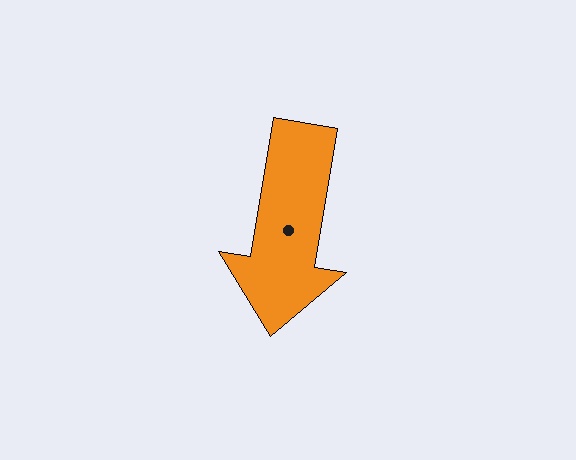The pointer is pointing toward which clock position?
Roughly 6 o'clock.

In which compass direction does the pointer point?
South.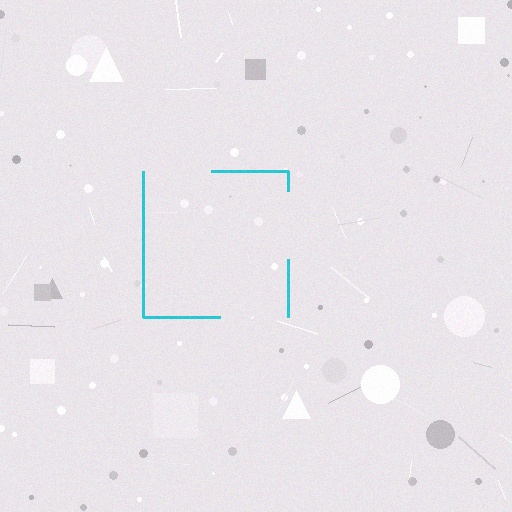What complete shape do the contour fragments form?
The contour fragments form a square.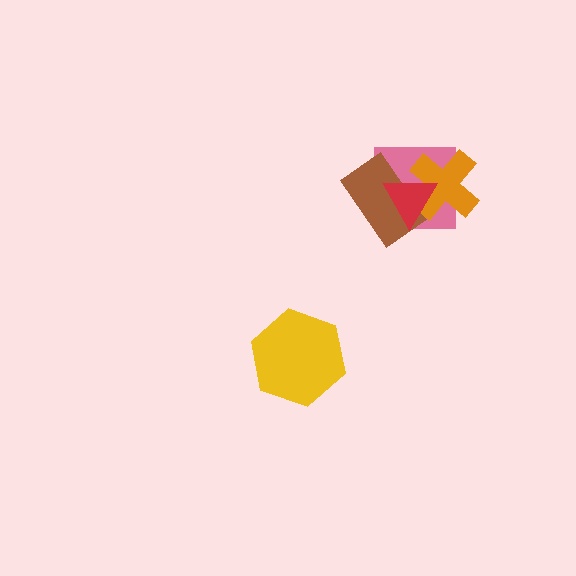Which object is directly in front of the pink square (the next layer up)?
The brown rectangle is directly in front of the pink square.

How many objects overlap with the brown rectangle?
3 objects overlap with the brown rectangle.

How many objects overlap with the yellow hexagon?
0 objects overlap with the yellow hexagon.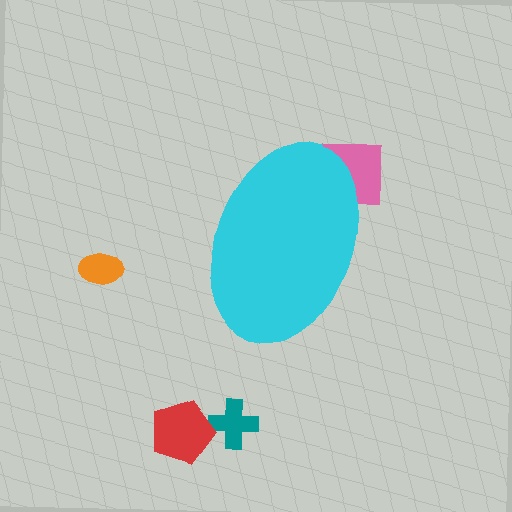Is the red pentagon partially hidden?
No, the red pentagon is fully visible.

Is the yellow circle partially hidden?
No, the yellow circle is fully visible.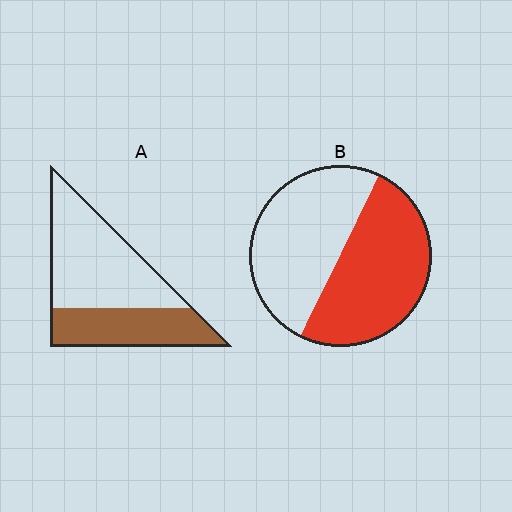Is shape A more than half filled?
No.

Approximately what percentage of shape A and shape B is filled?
A is approximately 40% and B is approximately 50%.